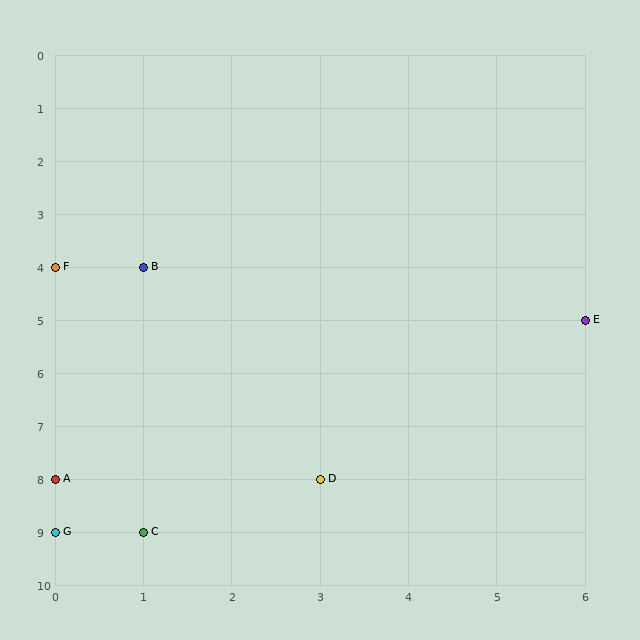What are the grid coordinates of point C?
Point C is at grid coordinates (1, 9).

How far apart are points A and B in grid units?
Points A and B are 1 column and 4 rows apart (about 4.1 grid units diagonally).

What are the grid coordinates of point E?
Point E is at grid coordinates (6, 5).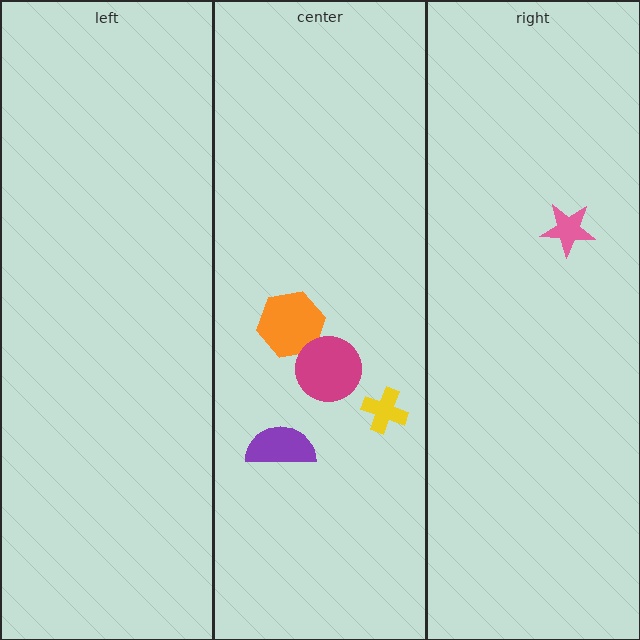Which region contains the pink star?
The right region.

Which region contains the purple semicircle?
The center region.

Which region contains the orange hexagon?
The center region.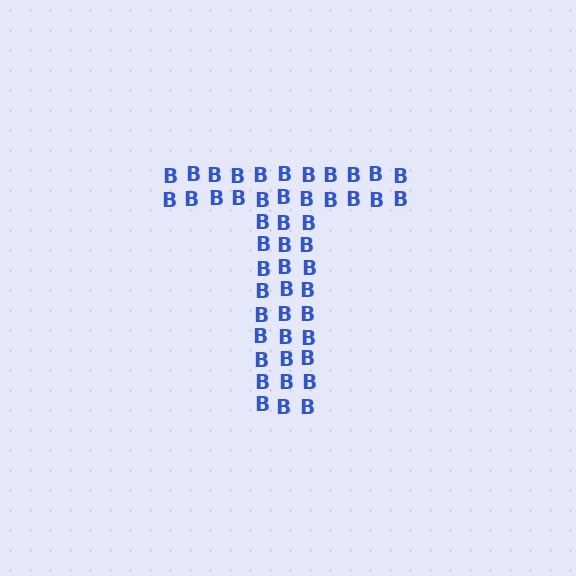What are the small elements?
The small elements are letter B's.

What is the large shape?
The large shape is the letter T.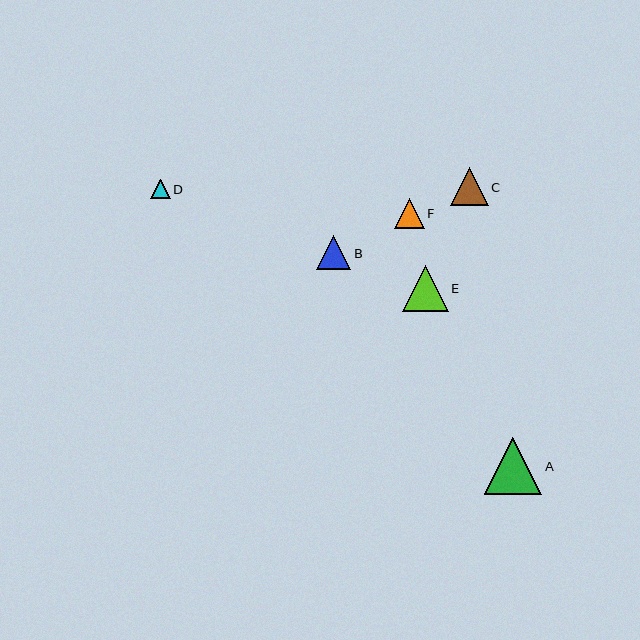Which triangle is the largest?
Triangle A is the largest with a size of approximately 57 pixels.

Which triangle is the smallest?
Triangle D is the smallest with a size of approximately 19 pixels.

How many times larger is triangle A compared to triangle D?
Triangle A is approximately 2.9 times the size of triangle D.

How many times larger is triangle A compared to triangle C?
Triangle A is approximately 1.5 times the size of triangle C.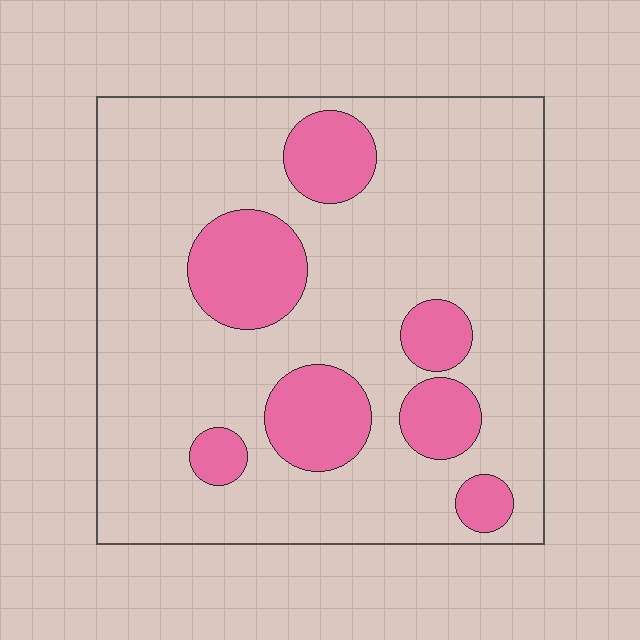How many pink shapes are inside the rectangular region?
7.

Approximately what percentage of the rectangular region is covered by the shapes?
Approximately 20%.